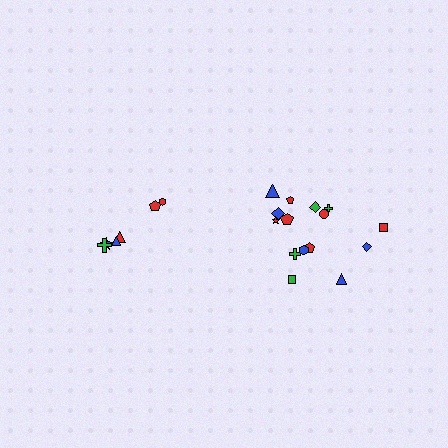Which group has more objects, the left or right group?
The right group.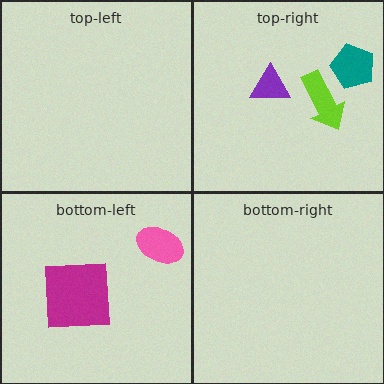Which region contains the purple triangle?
The top-right region.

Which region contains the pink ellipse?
The bottom-left region.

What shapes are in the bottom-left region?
The cyan trapezoid, the magenta square, the pink ellipse.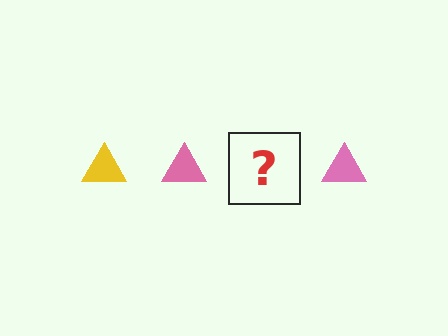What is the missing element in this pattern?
The missing element is a yellow triangle.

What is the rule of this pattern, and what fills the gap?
The rule is that the pattern cycles through yellow, pink triangles. The gap should be filled with a yellow triangle.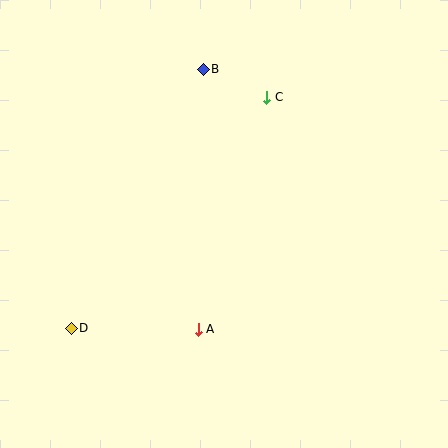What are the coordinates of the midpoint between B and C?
The midpoint between B and C is at (235, 83).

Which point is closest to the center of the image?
Point A at (198, 329) is closest to the center.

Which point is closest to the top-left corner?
Point B is closest to the top-left corner.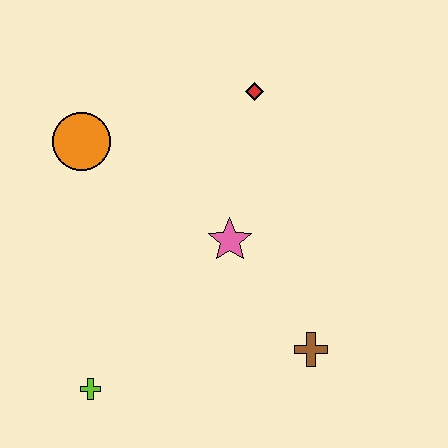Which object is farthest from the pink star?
The lime cross is farthest from the pink star.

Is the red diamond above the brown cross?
Yes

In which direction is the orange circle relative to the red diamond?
The orange circle is to the left of the red diamond.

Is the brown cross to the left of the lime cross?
No